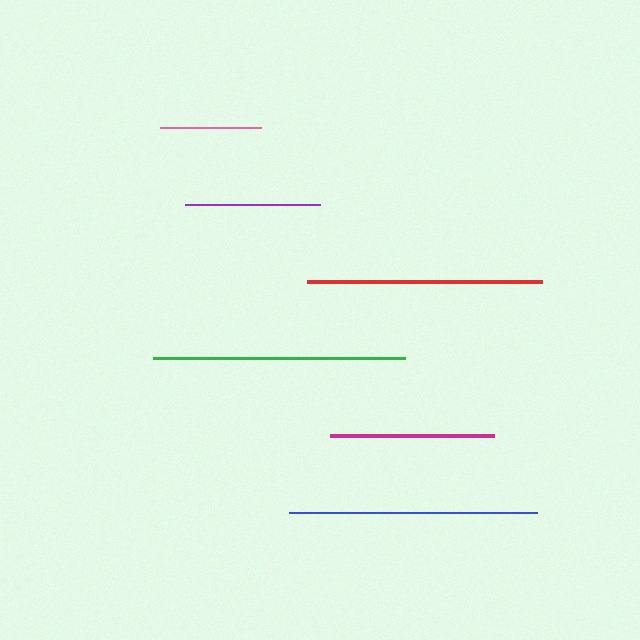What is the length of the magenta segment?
The magenta segment is approximately 165 pixels long.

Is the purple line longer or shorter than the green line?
The green line is longer than the purple line.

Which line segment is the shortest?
The pink line is the shortest at approximately 102 pixels.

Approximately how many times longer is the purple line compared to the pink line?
The purple line is approximately 1.3 times the length of the pink line.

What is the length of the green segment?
The green segment is approximately 252 pixels long.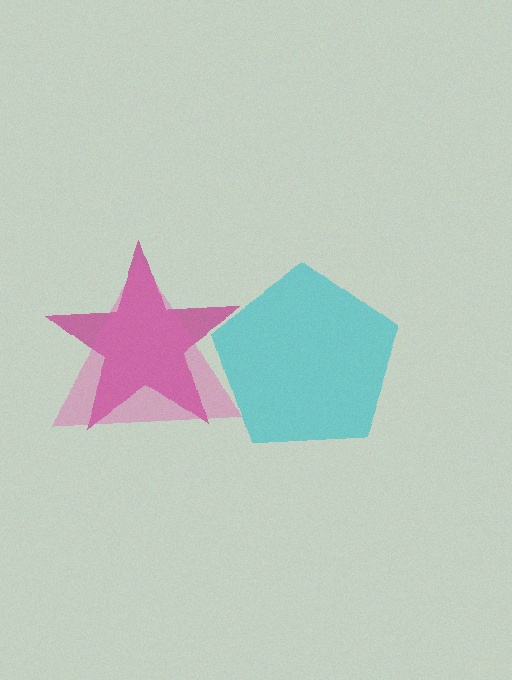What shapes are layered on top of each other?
The layered shapes are: a cyan pentagon, a magenta star, a pink triangle.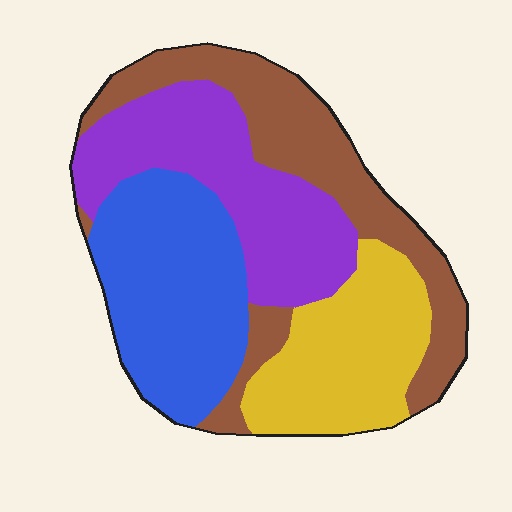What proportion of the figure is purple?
Purple takes up between a sixth and a third of the figure.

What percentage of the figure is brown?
Brown covers roughly 25% of the figure.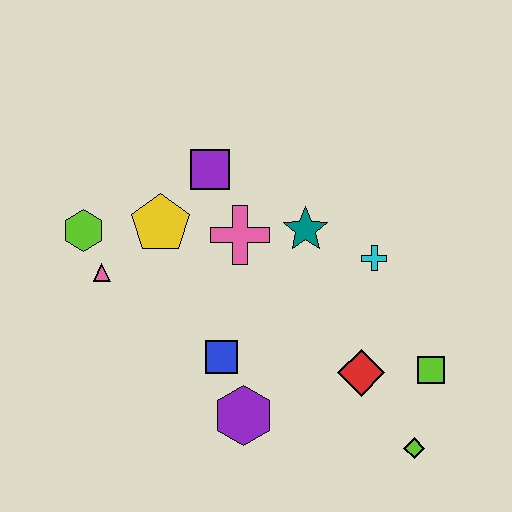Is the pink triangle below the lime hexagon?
Yes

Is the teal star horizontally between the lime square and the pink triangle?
Yes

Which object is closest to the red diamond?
The lime square is closest to the red diamond.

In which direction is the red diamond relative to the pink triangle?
The red diamond is to the right of the pink triangle.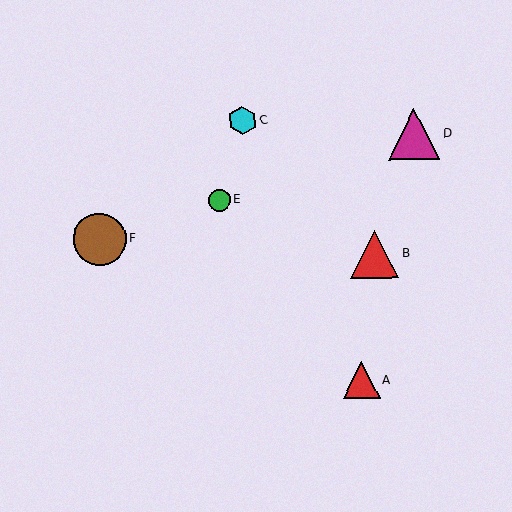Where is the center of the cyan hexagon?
The center of the cyan hexagon is at (242, 120).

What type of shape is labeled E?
Shape E is a green circle.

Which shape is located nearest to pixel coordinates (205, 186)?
The green circle (labeled E) at (219, 200) is nearest to that location.